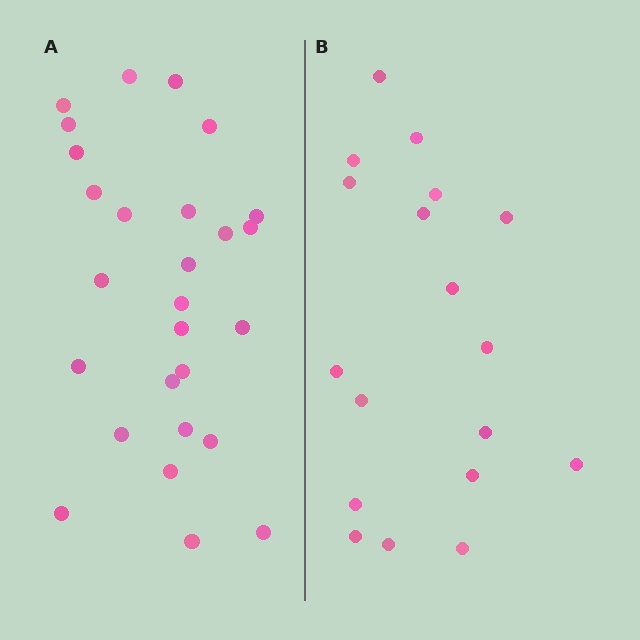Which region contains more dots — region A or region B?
Region A (the left region) has more dots.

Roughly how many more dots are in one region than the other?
Region A has roughly 8 or so more dots than region B.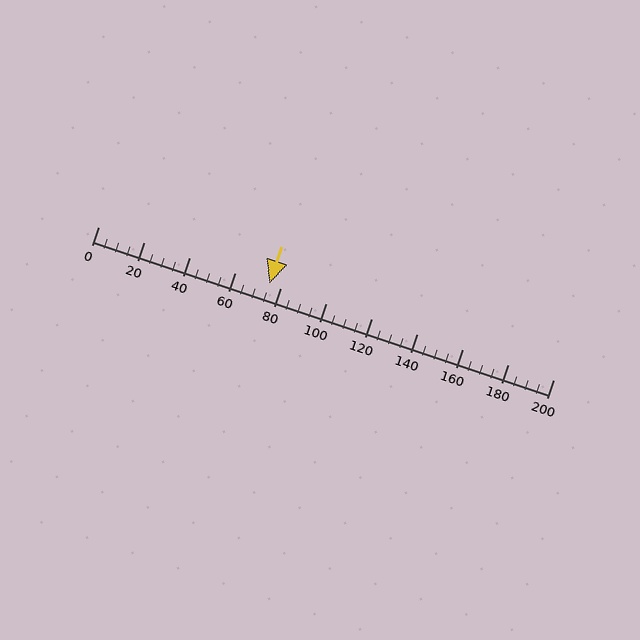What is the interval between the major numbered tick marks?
The major tick marks are spaced 20 units apart.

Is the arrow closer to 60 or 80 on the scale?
The arrow is closer to 80.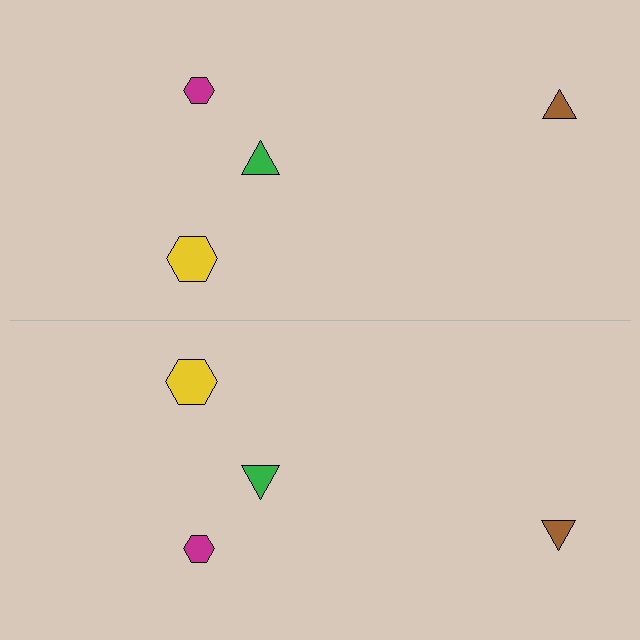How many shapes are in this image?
There are 8 shapes in this image.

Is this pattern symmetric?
Yes, this pattern has bilateral (reflection) symmetry.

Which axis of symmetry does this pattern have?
The pattern has a horizontal axis of symmetry running through the center of the image.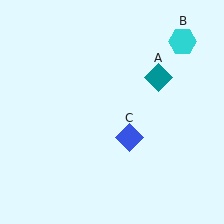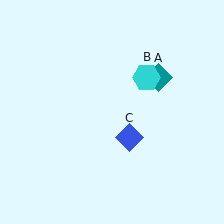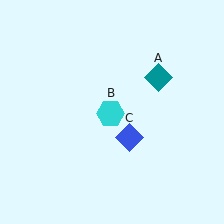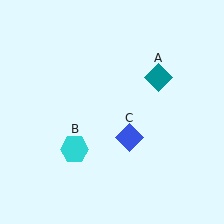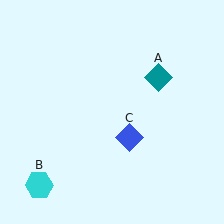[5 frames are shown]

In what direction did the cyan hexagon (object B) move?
The cyan hexagon (object B) moved down and to the left.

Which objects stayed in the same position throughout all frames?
Teal diamond (object A) and blue diamond (object C) remained stationary.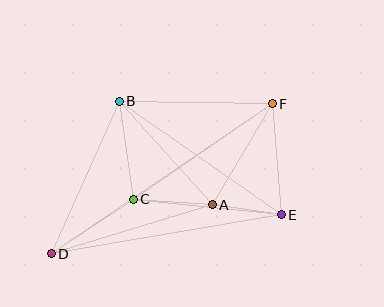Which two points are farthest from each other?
Points D and F are farthest from each other.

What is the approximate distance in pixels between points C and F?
The distance between C and F is approximately 169 pixels.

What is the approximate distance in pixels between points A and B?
The distance between A and B is approximately 139 pixels.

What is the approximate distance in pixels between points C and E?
The distance between C and E is approximately 149 pixels.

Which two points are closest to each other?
Points A and E are closest to each other.